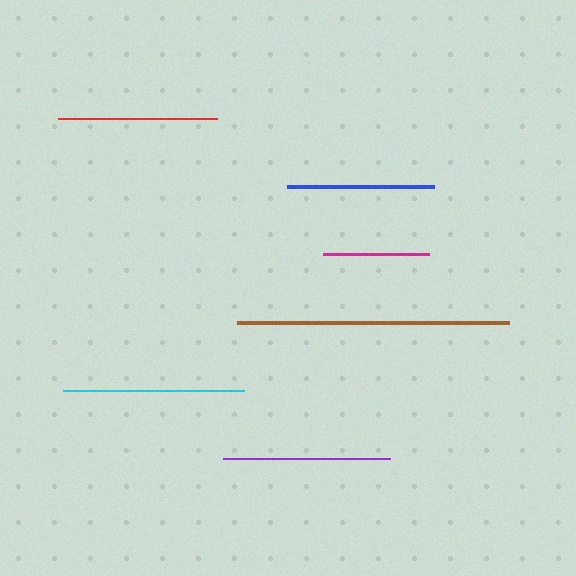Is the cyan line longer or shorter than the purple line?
The cyan line is longer than the purple line.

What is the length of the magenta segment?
The magenta segment is approximately 106 pixels long.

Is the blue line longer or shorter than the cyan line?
The cyan line is longer than the blue line.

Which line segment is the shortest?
The magenta line is the shortest at approximately 106 pixels.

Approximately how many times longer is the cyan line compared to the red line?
The cyan line is approximately 1.1 times the length of the red line.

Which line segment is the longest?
The brown line is the longest at approximately 273 pixels.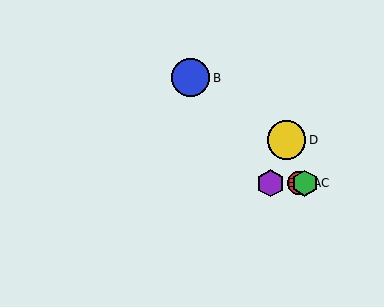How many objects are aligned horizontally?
3 objects (A, C, E) are aligned horizontally.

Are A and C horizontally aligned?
Yes, both are at y≈183.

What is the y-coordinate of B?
Object B is at y≈78.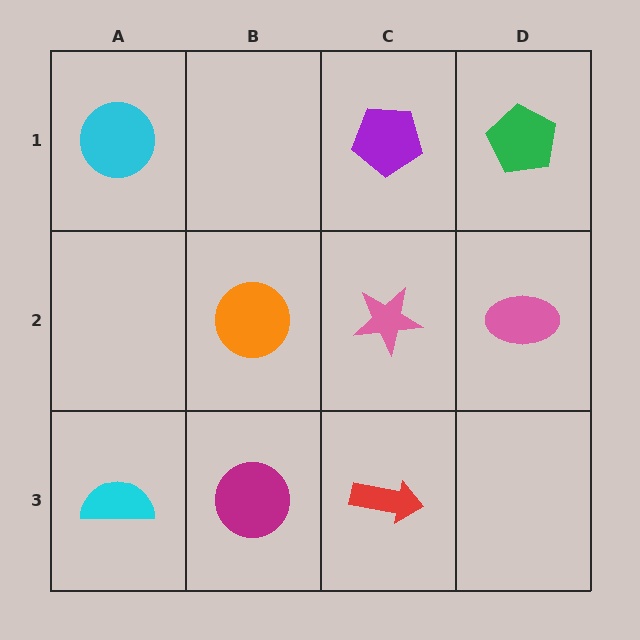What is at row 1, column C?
A purple pentagon.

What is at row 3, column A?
A cyan semicircle.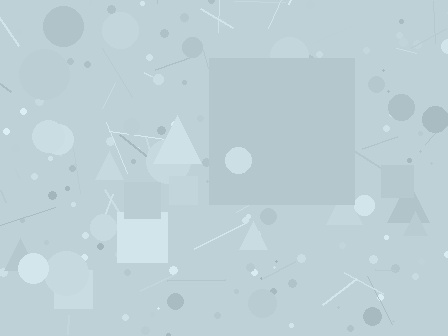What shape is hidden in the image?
A square is hidden in the image.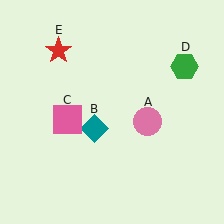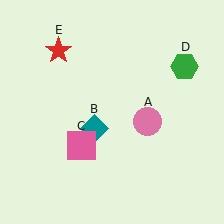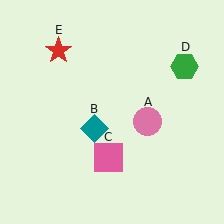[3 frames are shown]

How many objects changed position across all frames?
1 object changed position: pink square (object C).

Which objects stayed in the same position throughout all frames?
Pink circle (object A) and teal diamond (object B) and green hexagon (object D) and red star (object E) remained stationary.